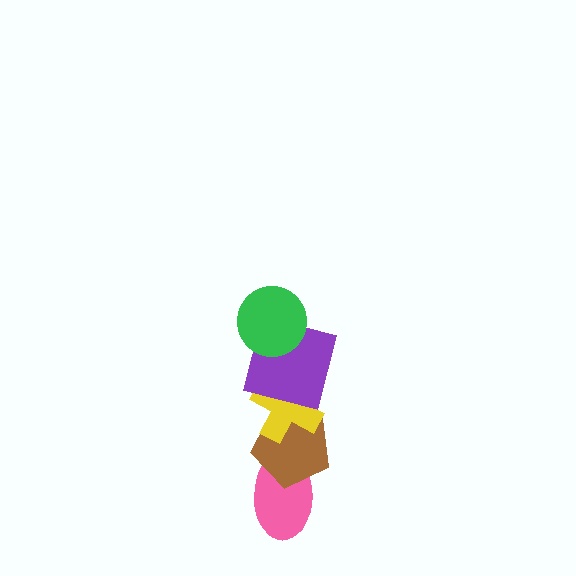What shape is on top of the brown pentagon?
The yellow cross is on top of the brown pentagon.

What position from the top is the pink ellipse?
The pink ellipse is 5th from the top.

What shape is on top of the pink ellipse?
The brown pentagon is on top of the pink ellipse.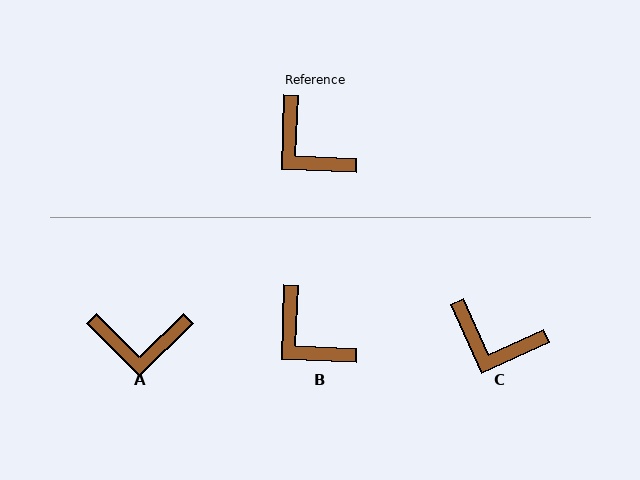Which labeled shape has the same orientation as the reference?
B.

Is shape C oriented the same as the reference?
No, it is off by about 26 degrees.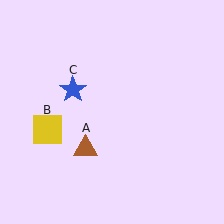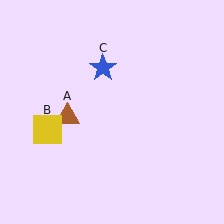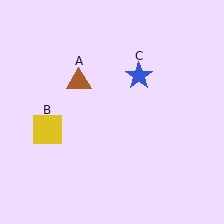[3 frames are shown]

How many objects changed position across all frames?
2 objects changed position: brown triangle (object A), blue star (object C).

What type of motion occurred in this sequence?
The brown triangle (object A), blue star (object C) rotated clockwise around the center of the scene.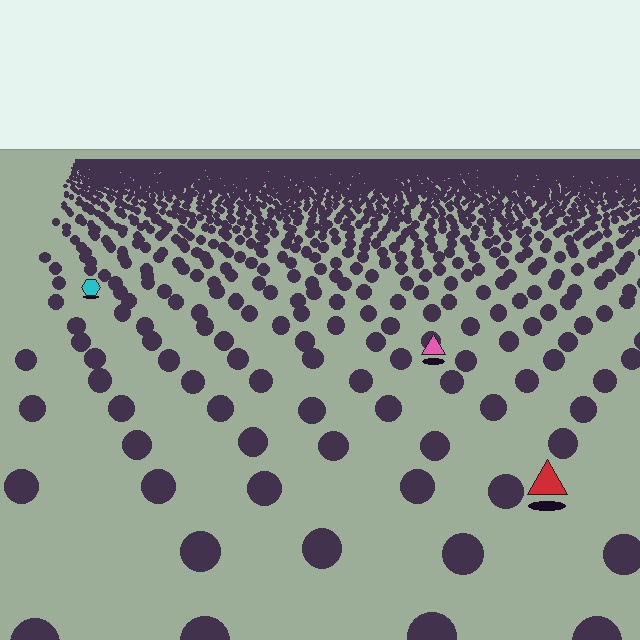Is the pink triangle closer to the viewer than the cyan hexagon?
Yes. The pink triangle is closer — you can tell from the texture gradient: the ground texture is coarser near it.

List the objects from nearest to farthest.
From nearest to farthest: the red triangle, the pink triangle, the cyan hexagon.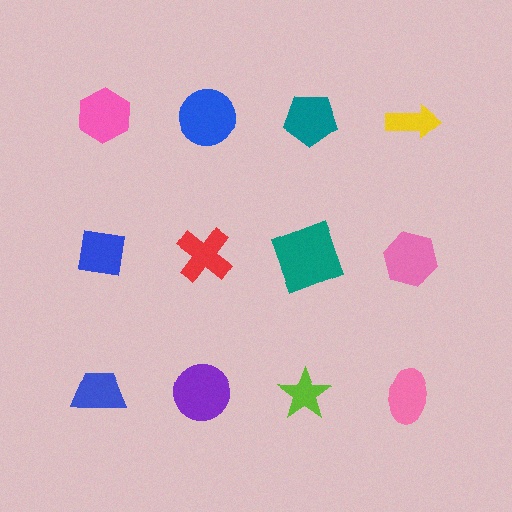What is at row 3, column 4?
A pink ellipse.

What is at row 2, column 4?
A pink hexagon.